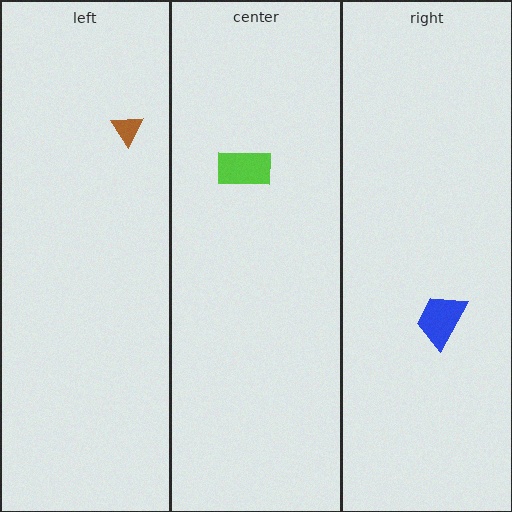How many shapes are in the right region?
1.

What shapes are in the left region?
The brown triangle.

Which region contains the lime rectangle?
The center region.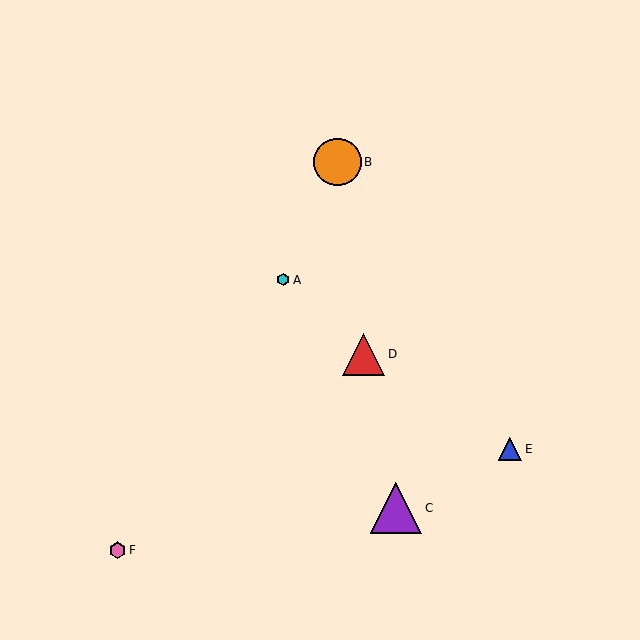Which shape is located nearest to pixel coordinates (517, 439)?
The blue triangle (labeled E) at (510, 449) is nearest to that location.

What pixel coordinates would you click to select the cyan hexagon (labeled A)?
Click at (283, 280) to select the cyan hexagon A.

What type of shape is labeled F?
Shape F is a pink hexagon.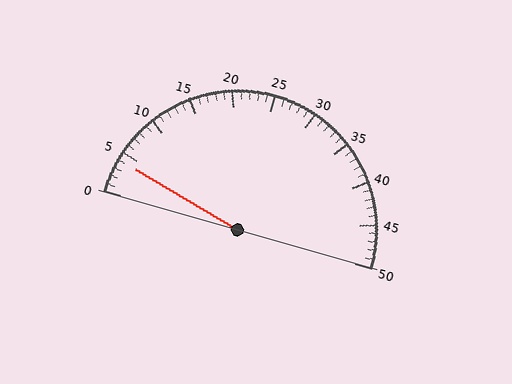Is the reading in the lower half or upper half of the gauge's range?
The reading is in the lower half of the range (0 to 50).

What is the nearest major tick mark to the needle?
The nearest major tick mark is 5.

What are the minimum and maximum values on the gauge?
The gauge ranges from 0 to 50.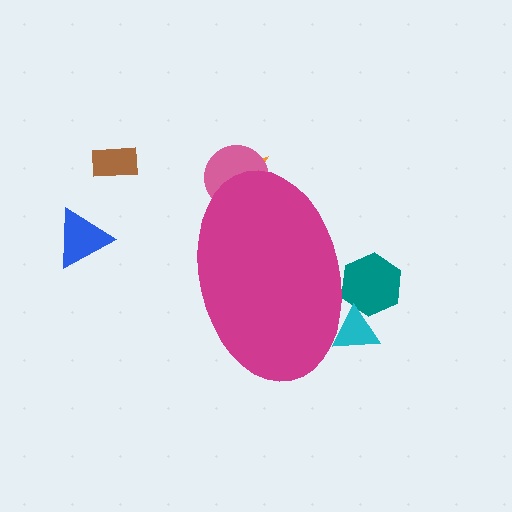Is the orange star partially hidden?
Yes, the orange star is partially hidden behind the magenta ellipse.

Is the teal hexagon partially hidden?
Yes, the teal hexagon is partially hidden behind the magenta ellipse.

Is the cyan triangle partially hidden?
Yes, the cyan triangle is partially hidden behind the magenta ellipse.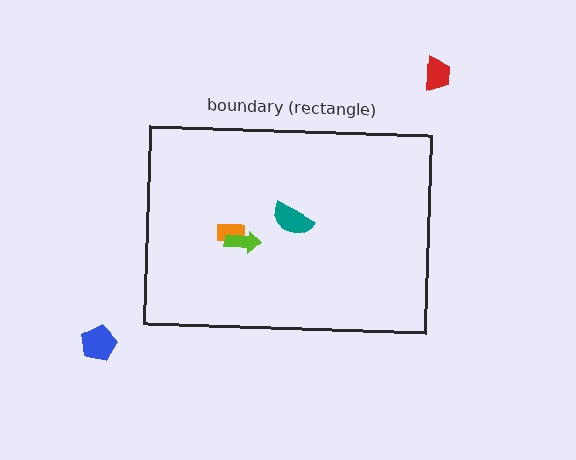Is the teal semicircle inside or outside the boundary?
Inside.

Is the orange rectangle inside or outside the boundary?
Inside.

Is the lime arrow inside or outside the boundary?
Inside.